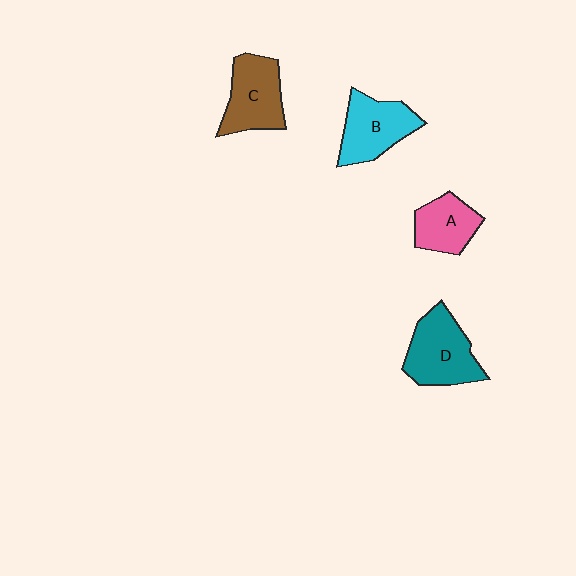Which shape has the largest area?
Shape D (teal).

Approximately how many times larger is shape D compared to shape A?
Approximately 1.4 times.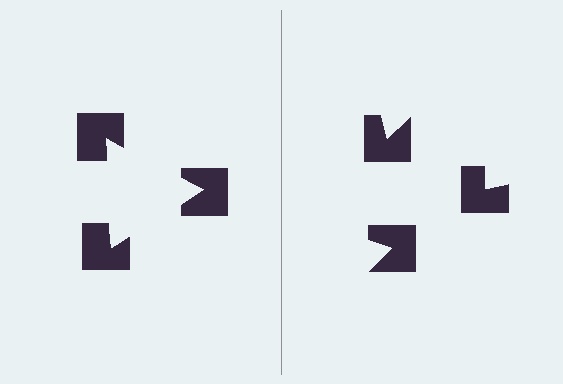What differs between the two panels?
The notched squares are positioned identically on both sides; only the wedge orientations differ. On the left they align to a triangle; on the right they are misaligned.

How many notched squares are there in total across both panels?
6 — 3 on each side.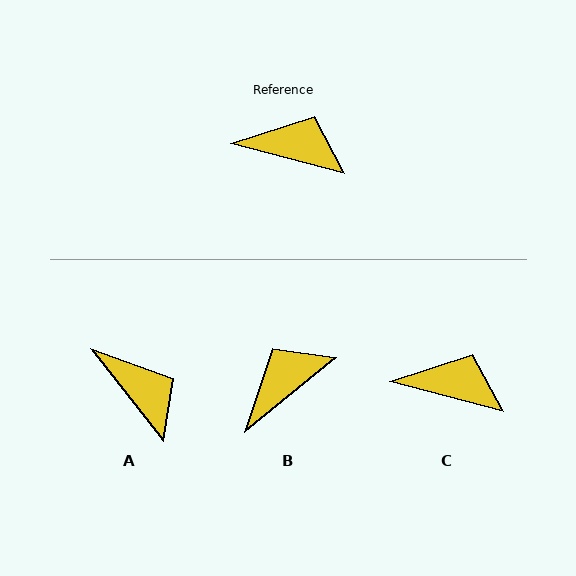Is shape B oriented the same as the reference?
No, it is off by about 54 degrees.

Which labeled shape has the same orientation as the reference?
C.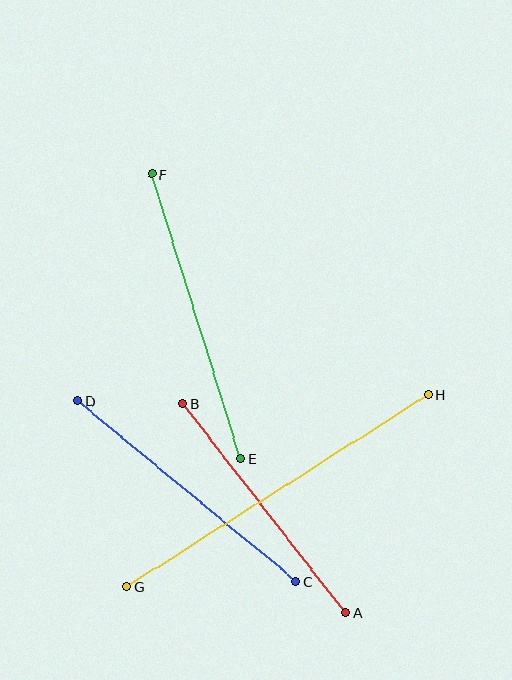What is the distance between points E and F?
The distance is approximately 298 pixels.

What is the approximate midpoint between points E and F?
The midpoint is at approximately (196, 316) pixels.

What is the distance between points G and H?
The distance is approximately 357 pixels.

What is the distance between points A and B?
The distance is approximately 265 pixels.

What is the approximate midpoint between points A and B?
The midpoint is at approximately (264, 508) pixels.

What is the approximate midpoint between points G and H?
The midpoint is at approximately (278, 491) pixels.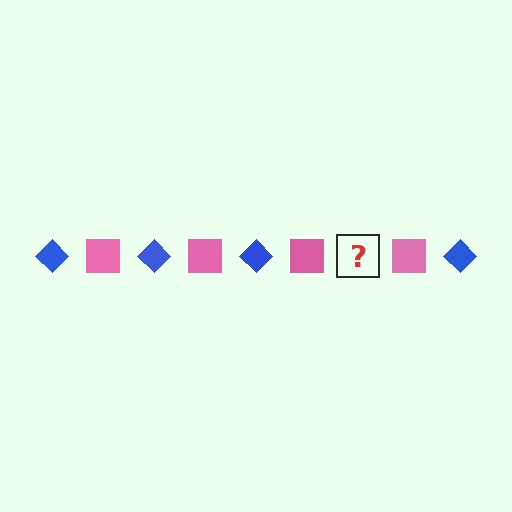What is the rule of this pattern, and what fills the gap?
The rule is that the pattern alternates between blue diamond and pink square. The gap should be filled with a blue diamond.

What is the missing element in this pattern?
The missing element is a blue diamond.